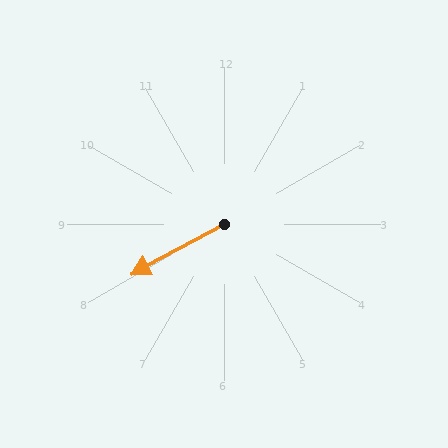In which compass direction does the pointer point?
Southwest.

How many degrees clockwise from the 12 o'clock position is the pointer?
Approximately 242 degrees.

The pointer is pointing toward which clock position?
Roughly 8 o'clock.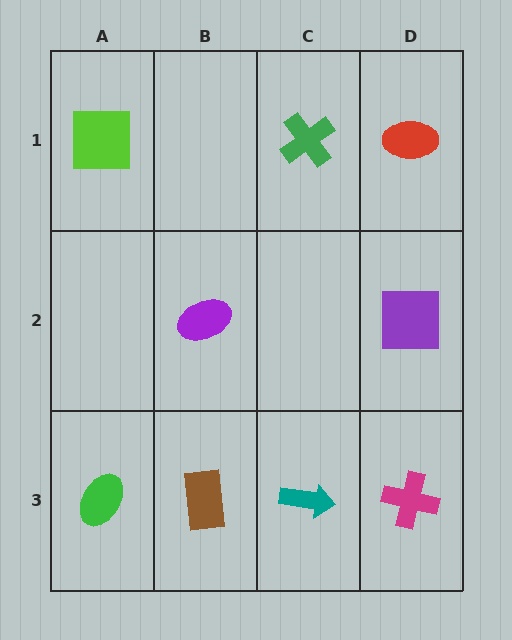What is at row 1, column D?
A red ellipse.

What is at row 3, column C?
A teal arrow.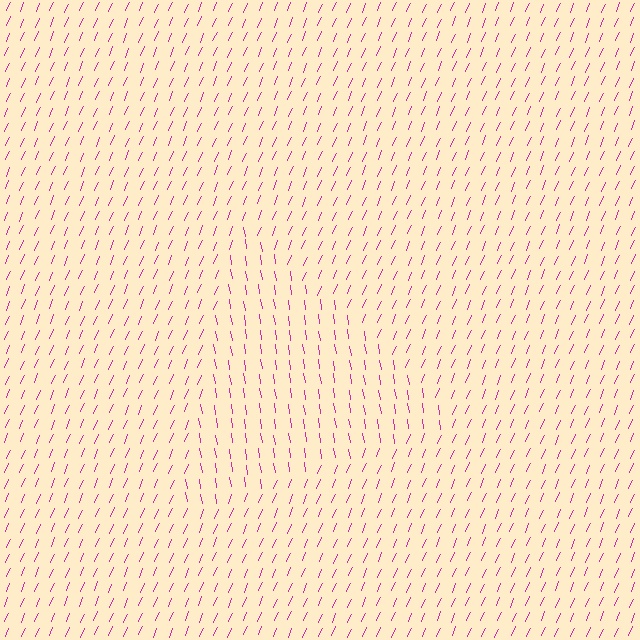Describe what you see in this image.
The image is filled with small magenta line segments. A triangle region in the image has lines oriented differently from the surrounding lines, creating a visible texture boundary.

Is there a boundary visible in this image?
Yes, there is a texture boundary formed by a change in line orientation.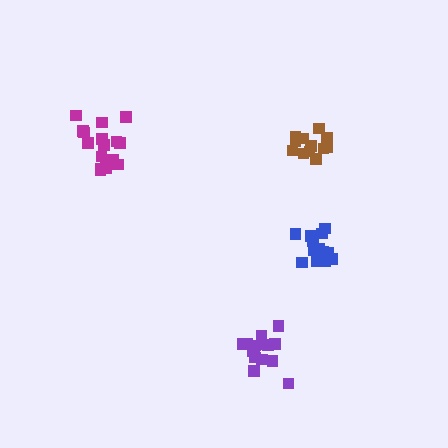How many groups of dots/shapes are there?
There are 4 groups.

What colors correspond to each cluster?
The clusters are colored: magenta, brown, purple, blue.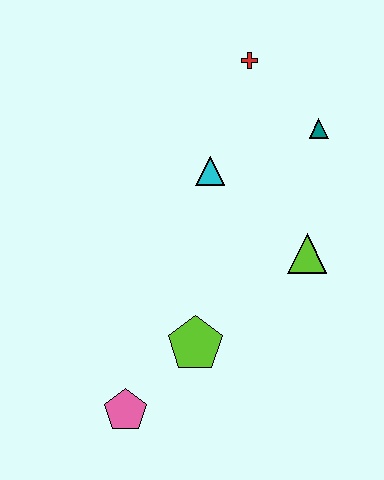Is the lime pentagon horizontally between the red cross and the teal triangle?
No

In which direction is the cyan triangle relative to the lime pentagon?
The cyan triangle is above the lime pentagon.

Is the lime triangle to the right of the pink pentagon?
Yes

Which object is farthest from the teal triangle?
The pink pentagon is farthest from the teal triangle.